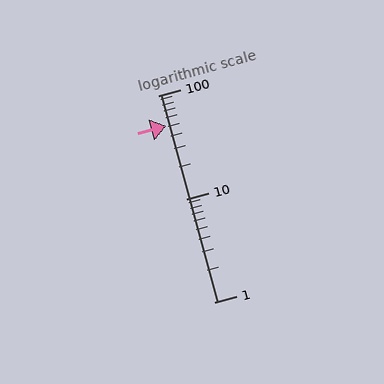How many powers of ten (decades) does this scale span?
The scale spans 2 decades, from 1 to 100.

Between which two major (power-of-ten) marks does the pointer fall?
The pointer is between 10 and 100.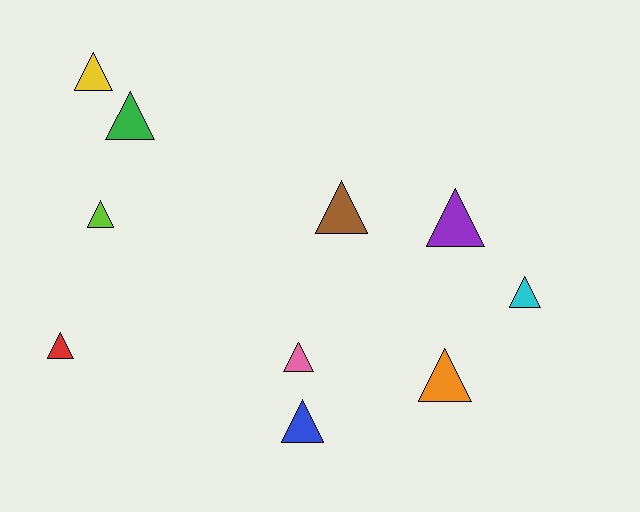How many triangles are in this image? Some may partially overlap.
There are 10 triangles.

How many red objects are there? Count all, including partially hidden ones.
There is 1 red object.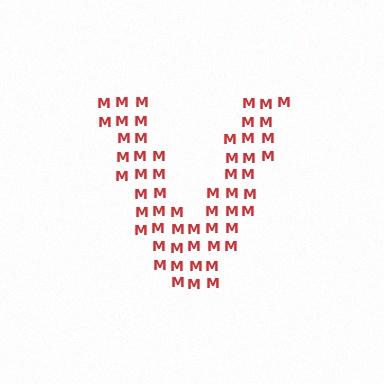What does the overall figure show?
The overall figure shows the letter V.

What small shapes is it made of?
It is made of small letter M's.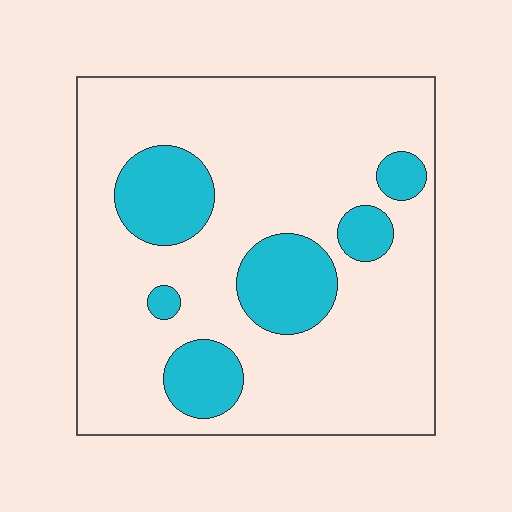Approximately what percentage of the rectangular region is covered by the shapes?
Approximately 20%.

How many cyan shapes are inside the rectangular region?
6.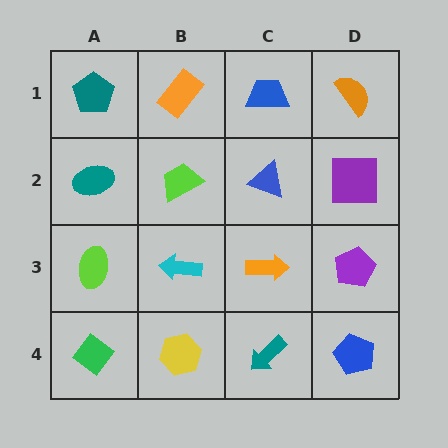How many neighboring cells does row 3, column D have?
3.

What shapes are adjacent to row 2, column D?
An orange semicircle (row 1, column D), a purple pentagon (row 3, column D), a blue triangle (row 2, column C).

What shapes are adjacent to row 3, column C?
A blue triangle (row 2, column C), a teal arrow (row 4, column C), a cyan arrow (row 3, column B), a purple pentagon (row 3, column D).